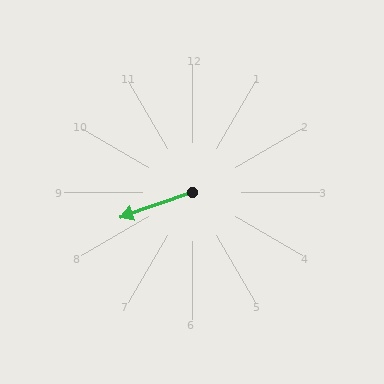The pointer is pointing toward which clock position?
Roughly 8 o'clock.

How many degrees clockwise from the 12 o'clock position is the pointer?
Approximately 251 degrees.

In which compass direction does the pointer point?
West.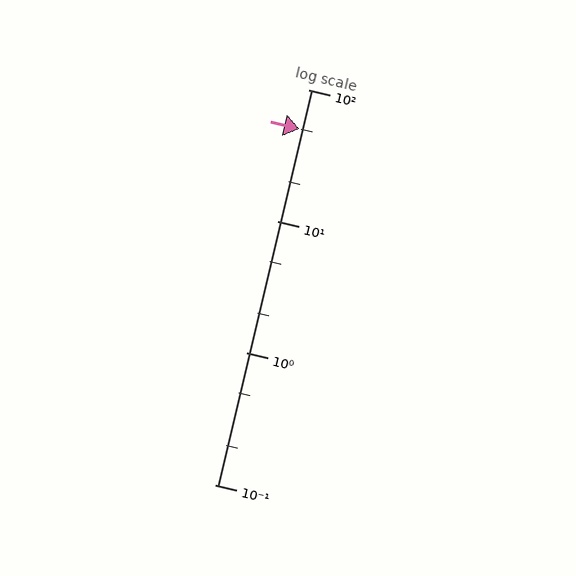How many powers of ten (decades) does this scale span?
The scale spans 3 decades, from 0.1 to 100.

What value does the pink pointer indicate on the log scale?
The pointer indicates approximately 50.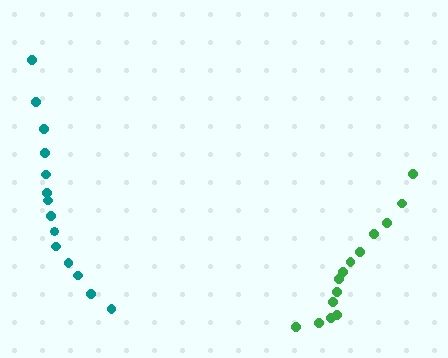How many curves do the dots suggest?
There are 2 distinct paths.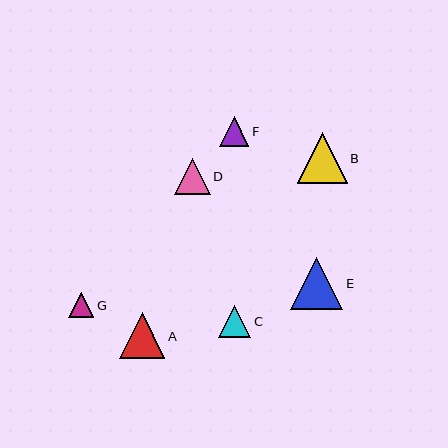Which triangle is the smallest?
Triangle G is the smallest with a size of approximately 26 pixels.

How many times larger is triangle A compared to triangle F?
Triangle A is approximately 1.6 times the size of triangle F.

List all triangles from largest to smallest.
From largest to smallest: E, B, A, D, C, F, G.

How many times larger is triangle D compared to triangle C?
Triangle D is approximately 1.1 times the size of triangle C.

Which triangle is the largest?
Triangle E is the largest with a size of approximately 52 pixels.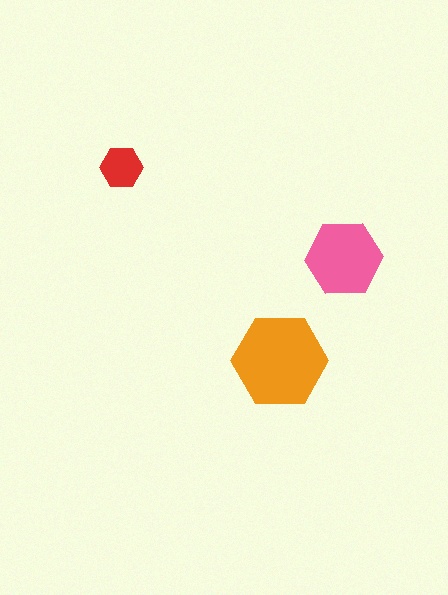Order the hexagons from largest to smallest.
the orange one, the pink one, the red one.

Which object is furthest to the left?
The red hexagon is leftmost.